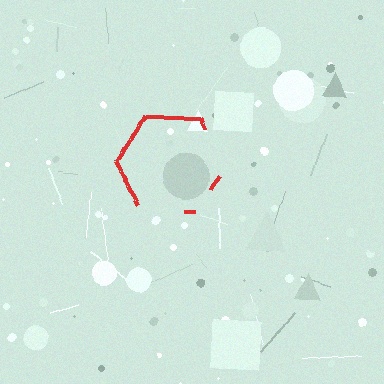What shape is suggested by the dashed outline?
The dashed outline suggests a hexagon.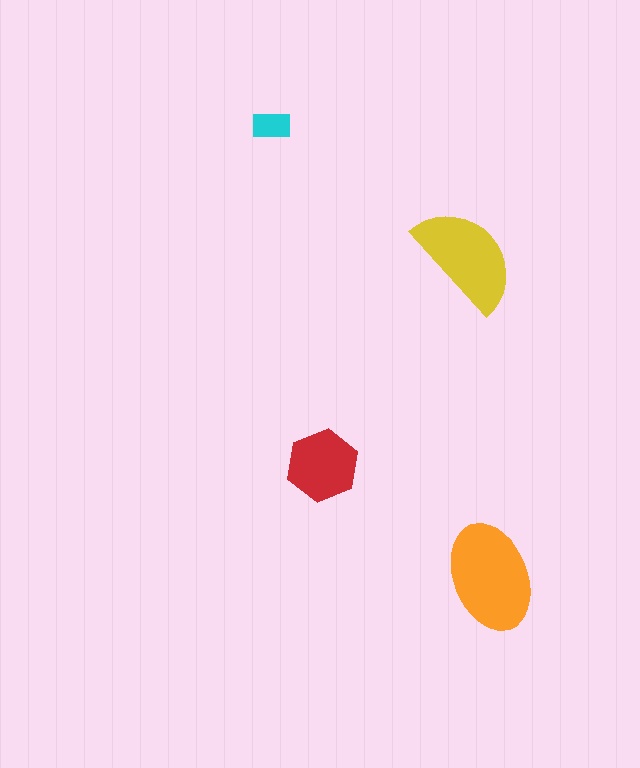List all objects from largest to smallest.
The orange ellipse, the yellow semicircle, the red hexagon, the cyan rectangle.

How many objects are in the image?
There are 4 objects in the image.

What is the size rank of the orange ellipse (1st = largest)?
1st.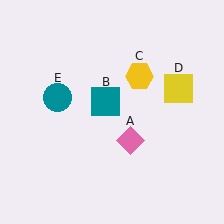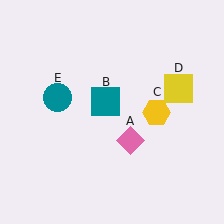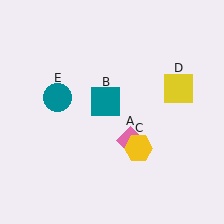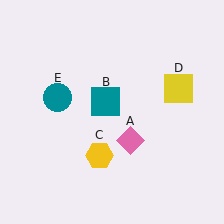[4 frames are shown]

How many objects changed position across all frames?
1 object changed position: yellow hexagon (object C).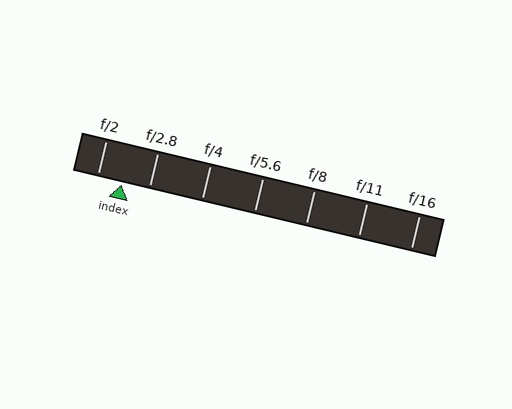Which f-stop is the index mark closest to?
The index mark is closest to f/2.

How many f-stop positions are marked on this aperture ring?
There are 7 f-stop positions marked.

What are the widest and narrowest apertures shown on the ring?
The widest aperture shown is f/2 and the narrowest is f/16.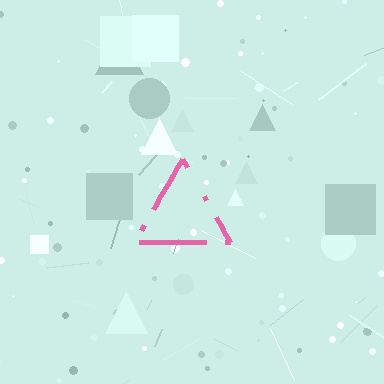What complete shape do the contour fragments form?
The contour fragments form a triangle.